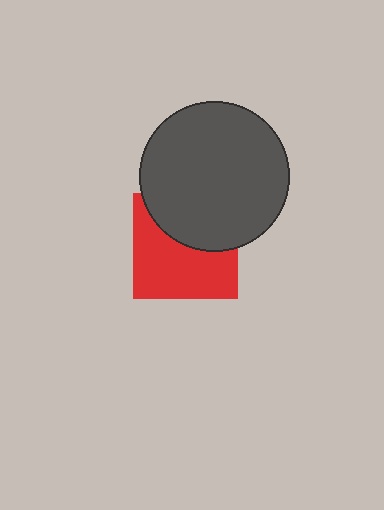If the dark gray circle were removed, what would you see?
You would see the complete red square.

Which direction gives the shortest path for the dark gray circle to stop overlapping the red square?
Moving up gives the shortest separation.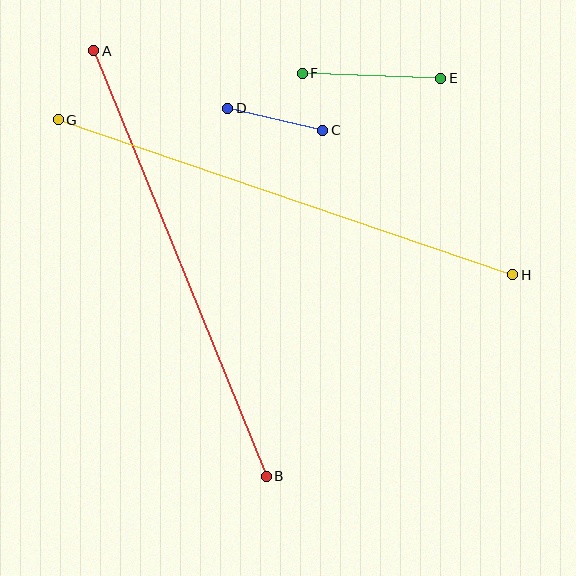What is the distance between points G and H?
The distance is approximately 480 pixels.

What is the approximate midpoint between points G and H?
The midpoint is at approximately (285, 197) pixels.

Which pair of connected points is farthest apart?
Points G and H are farthest apart.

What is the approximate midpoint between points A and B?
The midpoint is at approximately (180, 264) pixels.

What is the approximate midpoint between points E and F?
The midpoint is at approximately (372, 76) pixels.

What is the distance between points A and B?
The distance is approximately 459 pixels.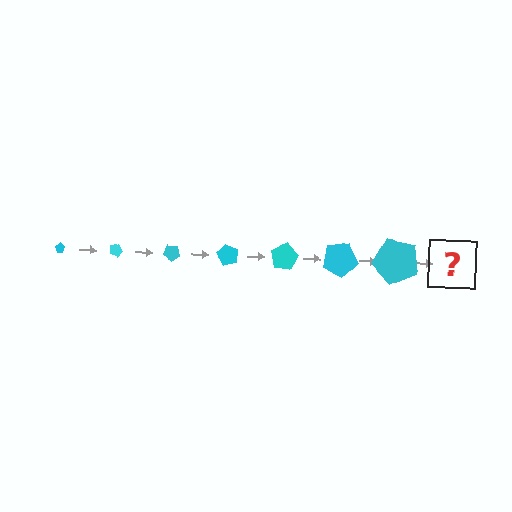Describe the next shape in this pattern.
It should be a pentagon, larger than the previous one and rotated 140 degrees from the start.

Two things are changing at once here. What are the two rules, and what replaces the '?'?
The two rules are that the pentagon grows larger each step and it rotates 20 degrees each step. The '?' should be a pentagon, larger than the previous one and rotated 140 degrees from the start.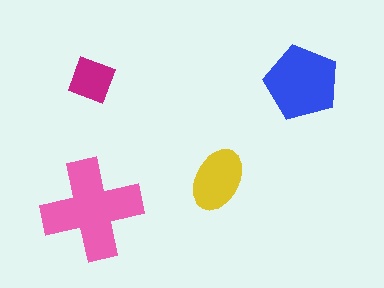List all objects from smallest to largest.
The magenta diamond, the yellow ellipse, the blue pentagon, the pink cross.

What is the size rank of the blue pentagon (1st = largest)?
2nd.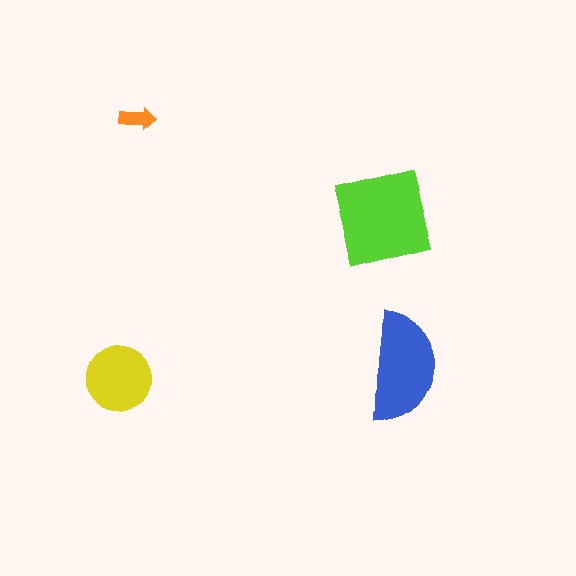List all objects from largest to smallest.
The lime square, the blue semicircle, the yellow circle, the orange arrow.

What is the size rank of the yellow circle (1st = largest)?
3rd.